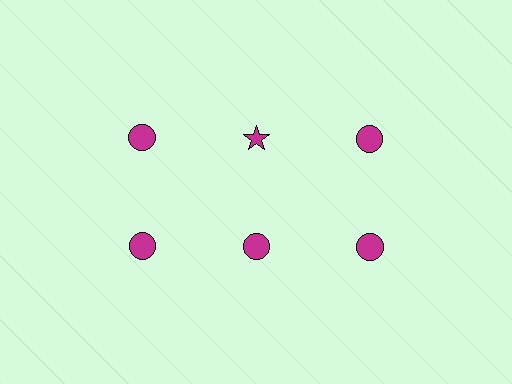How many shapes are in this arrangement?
There are 6 shapes arranged in a grid pattern.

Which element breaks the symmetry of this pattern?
The magenta star in the top row, second from left column breaks the symmetry. All other shapes are magenta circles.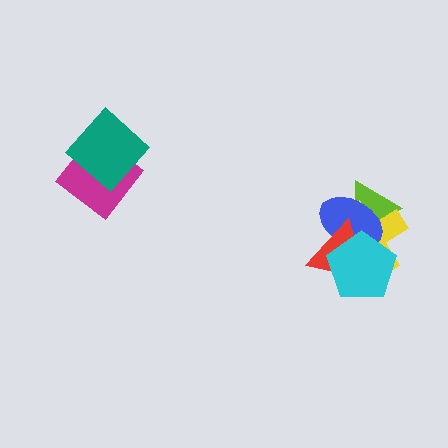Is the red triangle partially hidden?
Yes, it is partially covered by another shape.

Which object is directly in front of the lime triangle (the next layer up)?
The yellow cross is directly in front of the lime triangle.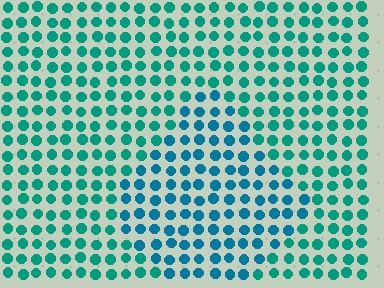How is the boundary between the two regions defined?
The boundary is defined purely by a slight shift in hue (about 26 degrees). Spacing, size, and orientation are identical on both sides.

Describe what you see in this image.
The image is filled with small teal elements in a uniform arrangement. A diamond-shaped region is visible where the elements are tinted to a slightly different hue, forming a subtle color boundary.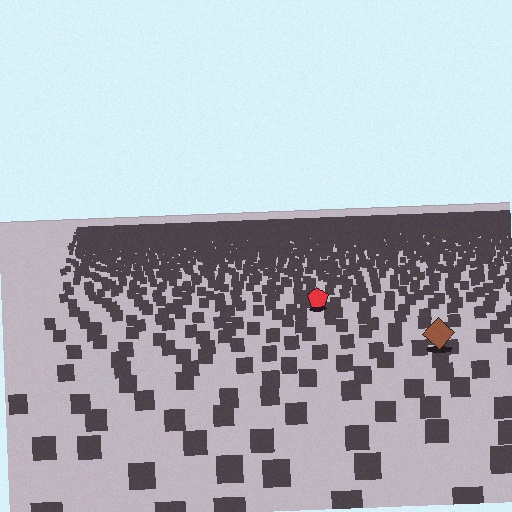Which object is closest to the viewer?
The brown diamond is closest. The texture marks near it are larger and more spread out.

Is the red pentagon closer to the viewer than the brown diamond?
No. The brown diamond is closer — you can tell from the texture gradient: the ground texture is coarser near it.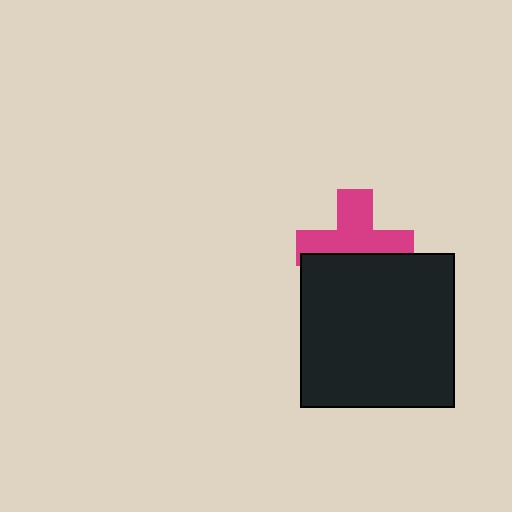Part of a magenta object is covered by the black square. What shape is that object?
It is a cross.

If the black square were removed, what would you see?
You would see the complete magenta cross.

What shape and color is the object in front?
The object in front is a black square.